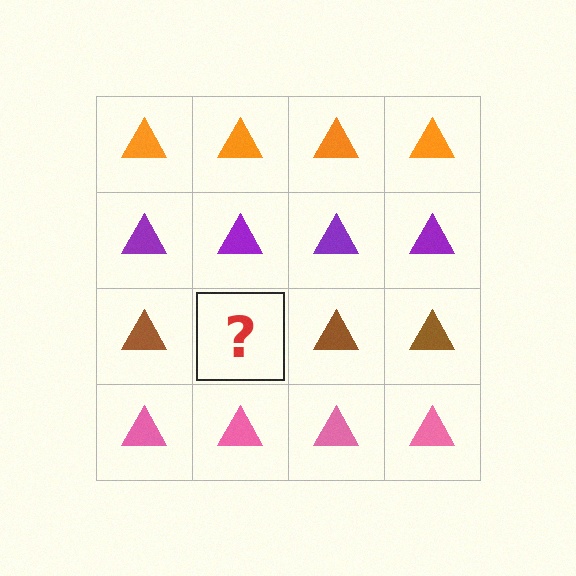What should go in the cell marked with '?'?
The missing cell should contain a brown triangle.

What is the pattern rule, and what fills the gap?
The rule is that each row has a consistent color. The gap should be filled with a brown triangle.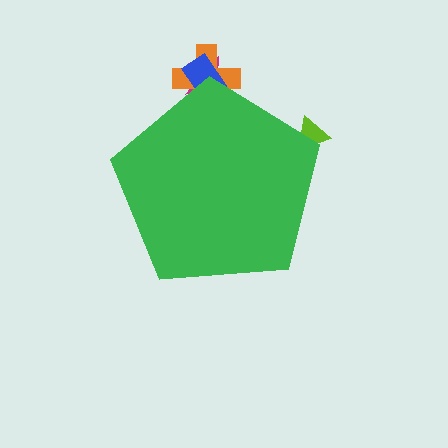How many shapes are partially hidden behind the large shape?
4 shapes are partially hidden.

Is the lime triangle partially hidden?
Yes, the lime triangle is partially hidden behind the green pentagon.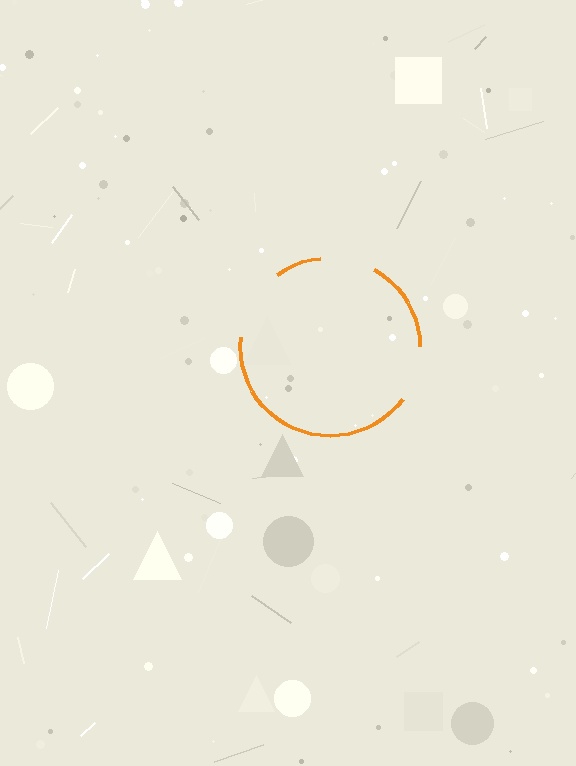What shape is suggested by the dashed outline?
The dashed outline suggests a circle.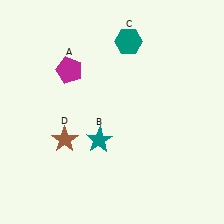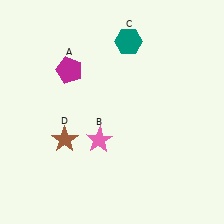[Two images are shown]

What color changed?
The star (B) changed from teal in Image 1 to pink in Image 2.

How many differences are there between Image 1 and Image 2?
There is 1 difference between the two images.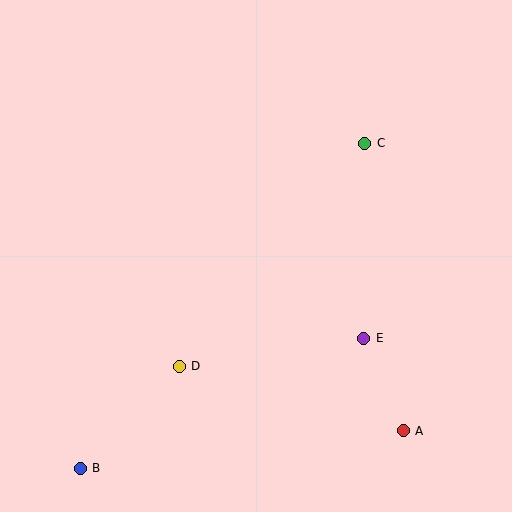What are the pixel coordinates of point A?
Point A is at (403, 431).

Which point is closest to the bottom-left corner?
Point B is closest to the bottom-left corner.